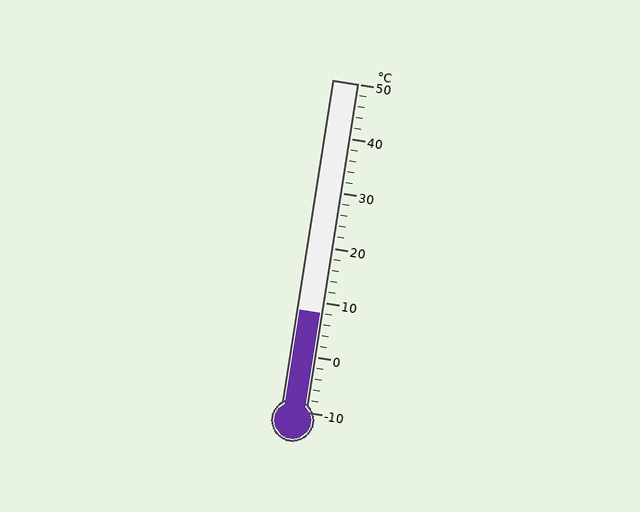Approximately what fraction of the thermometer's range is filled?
The thermometer is filled to approximately 30% of its range.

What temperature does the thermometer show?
The thermometer shows approximately 8°C.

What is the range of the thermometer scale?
The thermometer scale ranges from -10°C to 50°C.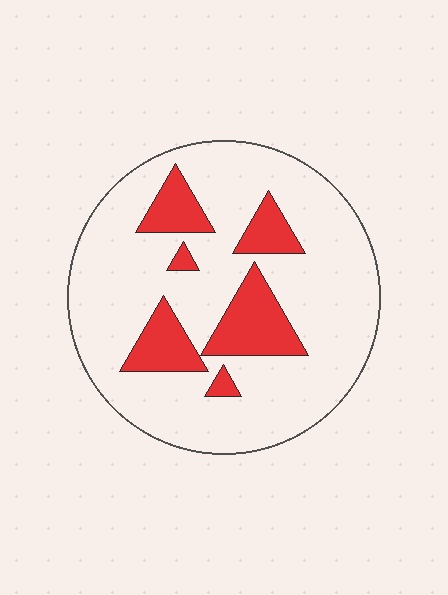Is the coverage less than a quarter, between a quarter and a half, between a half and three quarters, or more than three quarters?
Less than a quarter.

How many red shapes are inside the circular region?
6.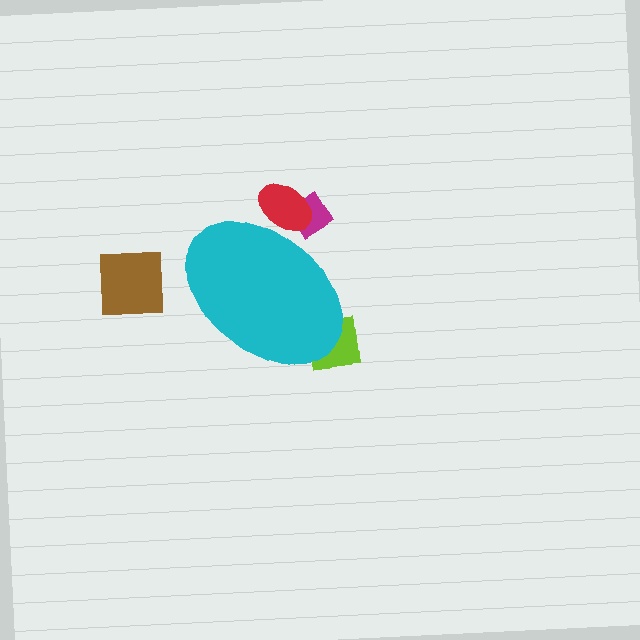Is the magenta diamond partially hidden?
Yes, the magenta diamond is partially hidden behind the cyan ellipse.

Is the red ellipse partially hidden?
Yes, the red ellipse is partially hidden behind the cyan ellipse.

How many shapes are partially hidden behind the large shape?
3 shapes are partially hidden.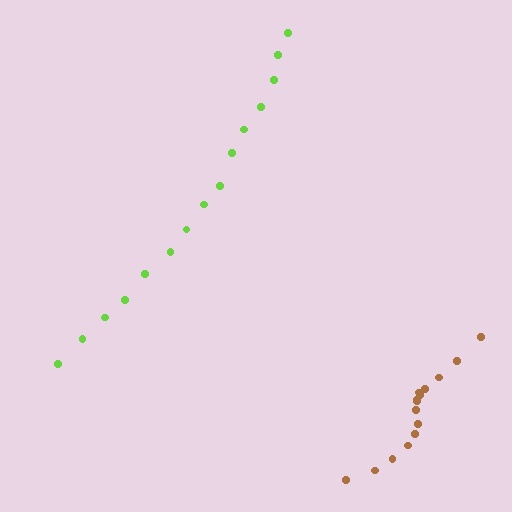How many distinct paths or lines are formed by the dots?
There are 2 distinct paths.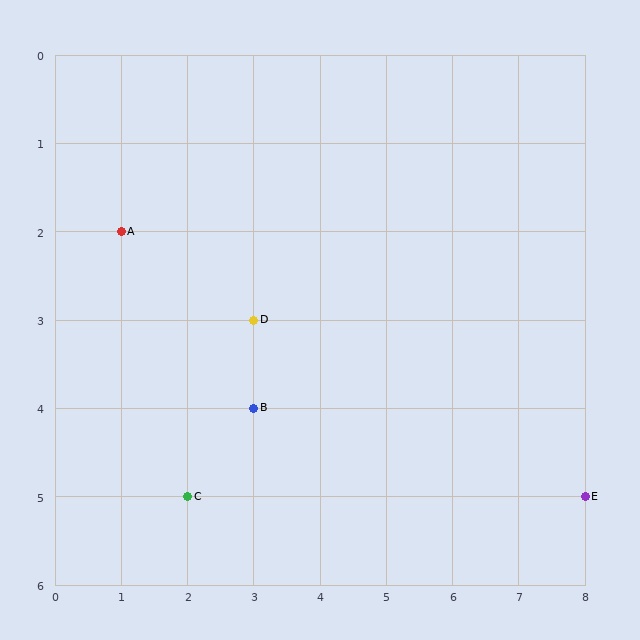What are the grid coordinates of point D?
Point D is at grid coordinates (3, 3).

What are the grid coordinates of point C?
Point C is at grid coordinates (2, 5).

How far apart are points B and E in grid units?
Points B and E are 5 columns and 1 row apart (about 5.1 grid units diagonally).